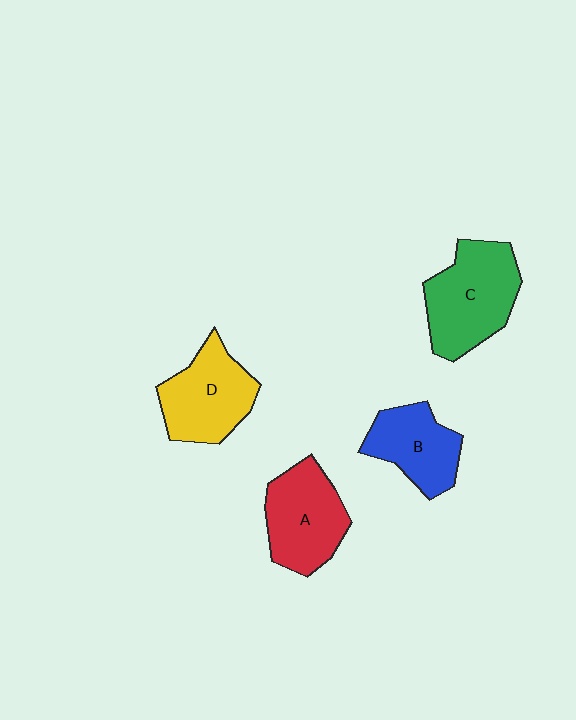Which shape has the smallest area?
Shape B (blue).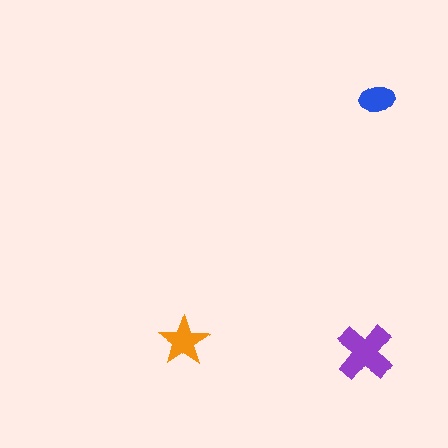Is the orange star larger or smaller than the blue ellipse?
Larger.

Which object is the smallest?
The blue ellipse.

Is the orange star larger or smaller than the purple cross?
Smaller.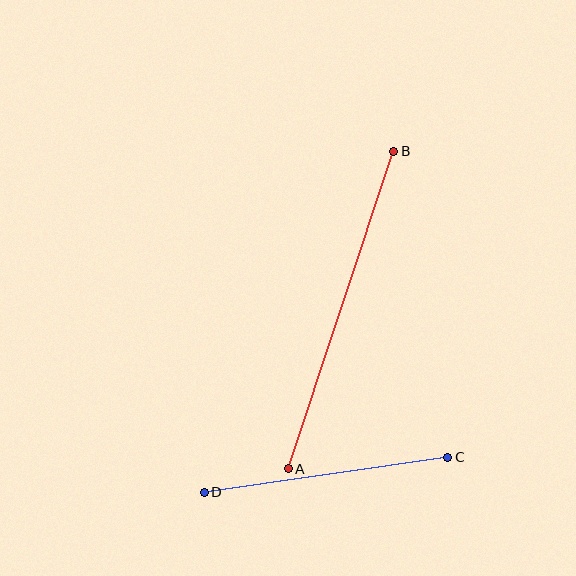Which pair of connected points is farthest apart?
Points A and B are farthest apart.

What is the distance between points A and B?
The distance is approximately 334 pixels.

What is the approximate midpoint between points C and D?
The midpoint is at approximately (326, 475) pixels.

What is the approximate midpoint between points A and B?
The midpoint is at approximately (341, 310) pixels.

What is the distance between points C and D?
The distance is approximately 246 pixels.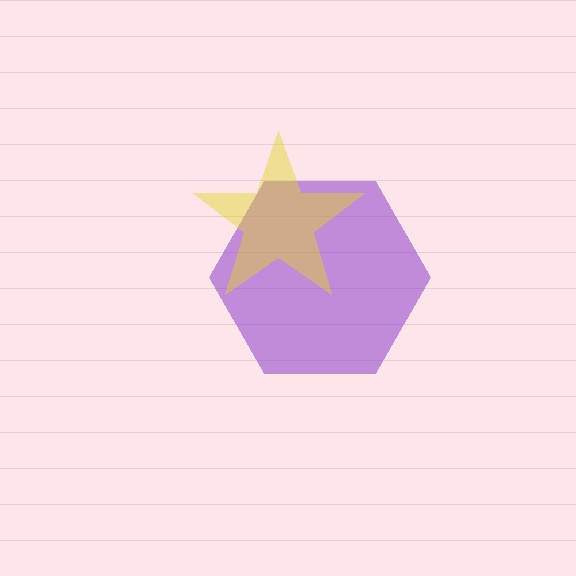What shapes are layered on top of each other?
The layered shapes are: a purple hexagon, a yellow star.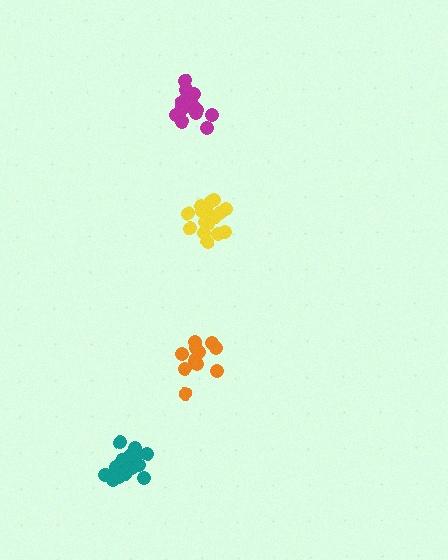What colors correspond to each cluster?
The clusters are colored: magenta, orange, yellow, teal.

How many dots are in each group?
Group 1: 18 dots, Group 2: 12 dots, Group 3: 18 dots, Group 4: 18 dots (66 total).